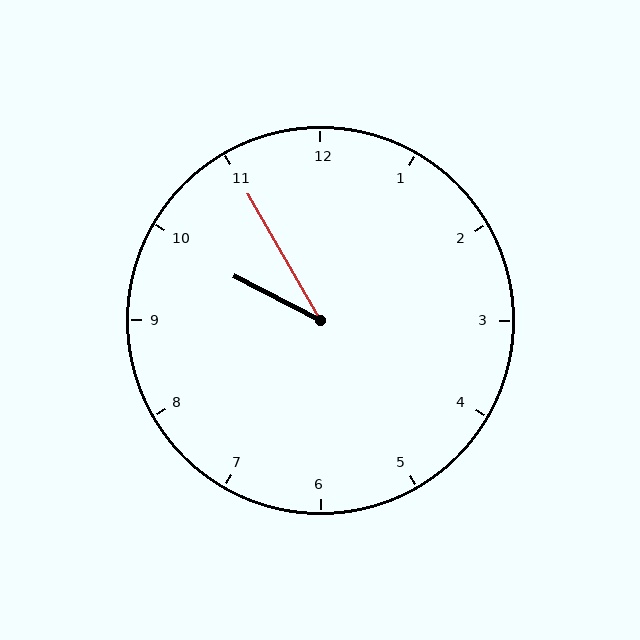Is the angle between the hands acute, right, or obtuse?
It is acute.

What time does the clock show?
9:55.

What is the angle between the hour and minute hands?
Approximately 32 degrees.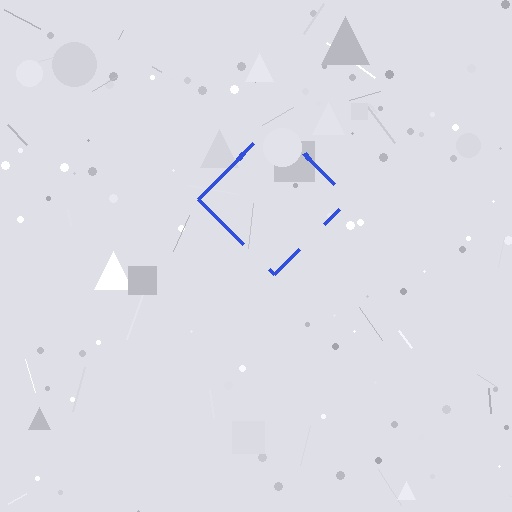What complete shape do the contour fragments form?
The contour fragments form a diamond.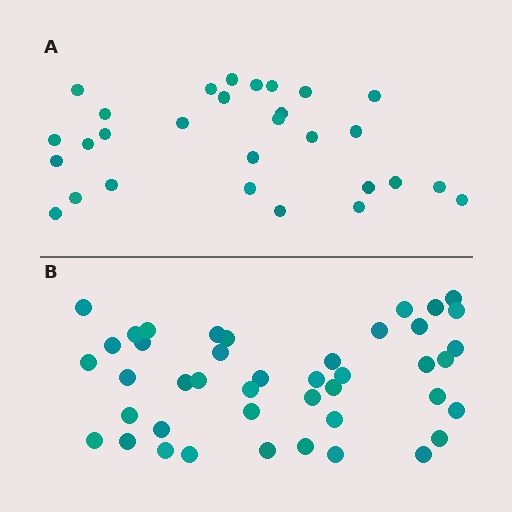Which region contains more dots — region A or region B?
Region B (the bottom region) has more dots.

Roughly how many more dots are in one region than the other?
Region B has approximately 15 more dots than region A.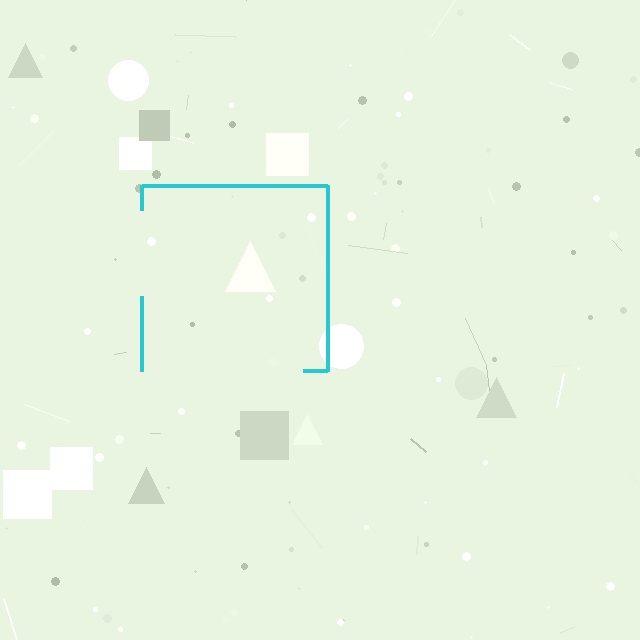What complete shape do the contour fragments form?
The contour fragments form a square.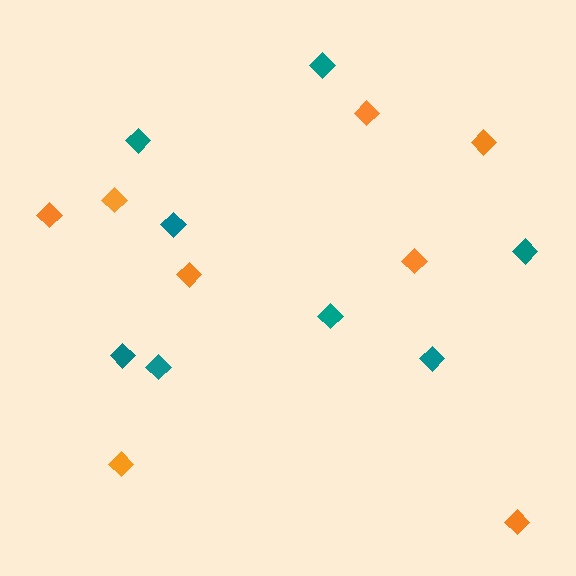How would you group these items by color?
There are 2 groups: one group of orange diamonds (8) and one group of teal diamonds (8).